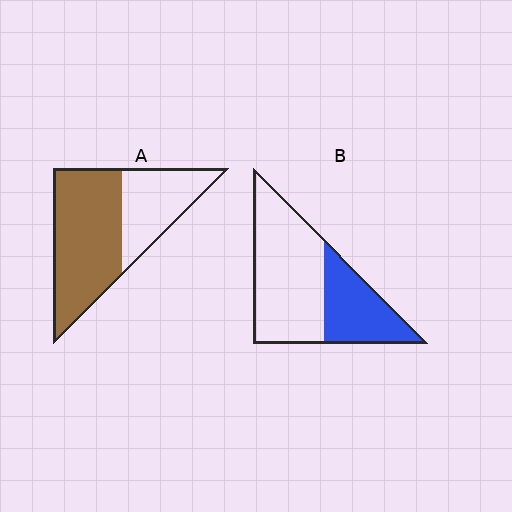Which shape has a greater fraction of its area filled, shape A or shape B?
Shape A.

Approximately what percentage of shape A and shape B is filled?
A is approximately 65% and B is approximately 35%.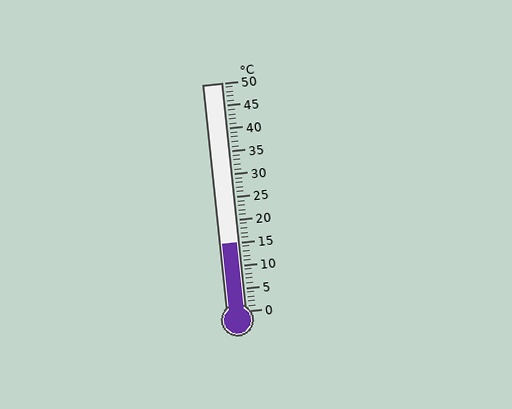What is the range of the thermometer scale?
The thermometer scale ranges from 0°C to 50°C.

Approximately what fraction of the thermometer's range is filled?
The thermometer is filled to approximately 30% of its range.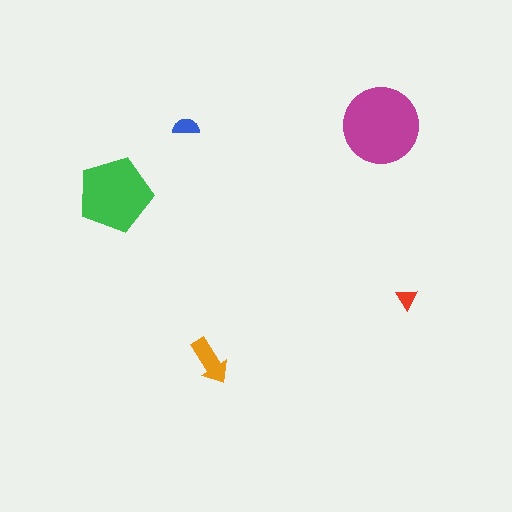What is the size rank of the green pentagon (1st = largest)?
2nd.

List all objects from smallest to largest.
The red triangle, the blue semicircle, the orange arrow, the green pentagon, the magenta circle.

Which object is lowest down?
The orange arrow is bottommost.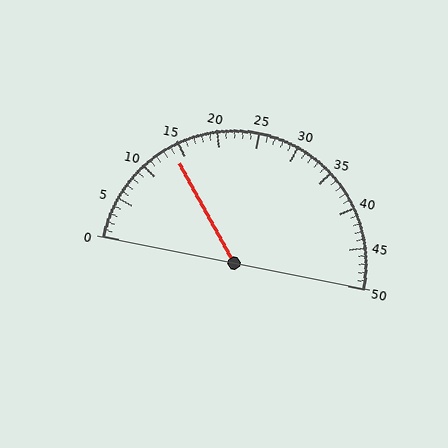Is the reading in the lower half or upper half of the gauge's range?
The reading is in the lower half of the range (0 to 50).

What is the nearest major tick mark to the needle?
The nearest major tick mark is 15.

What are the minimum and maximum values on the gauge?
The gauge ranges from 0 to 50.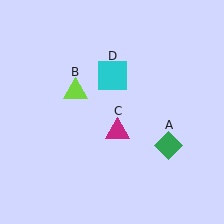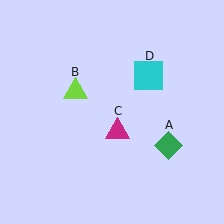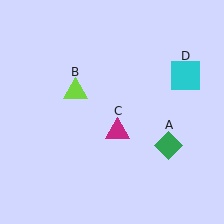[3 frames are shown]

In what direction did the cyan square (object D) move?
The cyan square (object D) moved right.